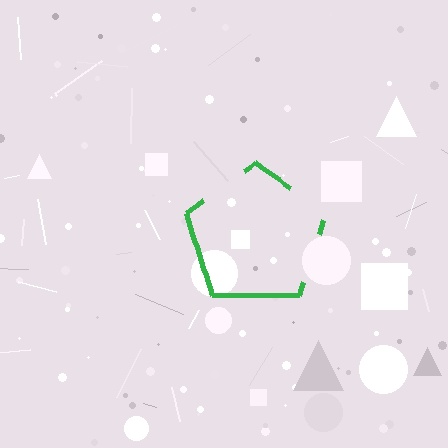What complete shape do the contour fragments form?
The contour fragments form a pentagon.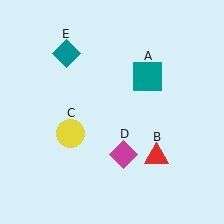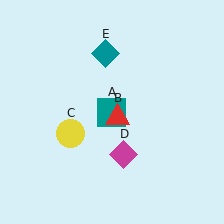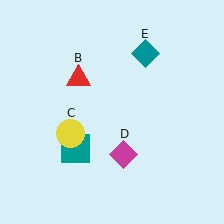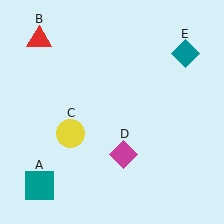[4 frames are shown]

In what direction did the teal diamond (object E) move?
The teal diamond (object E) moved right.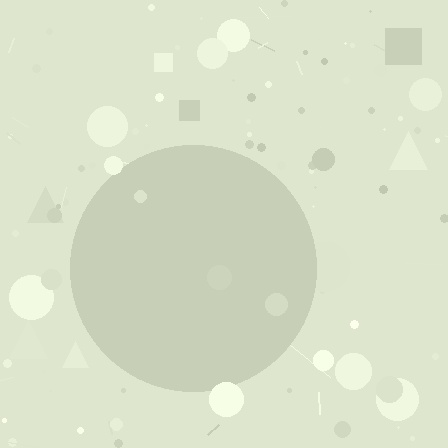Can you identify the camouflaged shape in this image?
The camouflaged shape is a circle.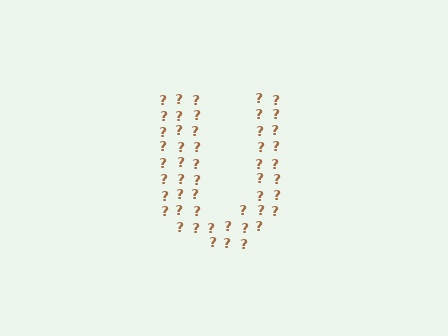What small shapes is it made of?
It is made of small question marks.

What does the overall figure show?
The overall figure shows the letter U.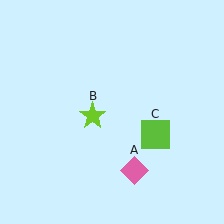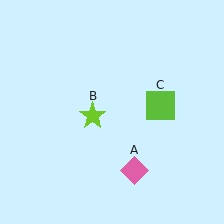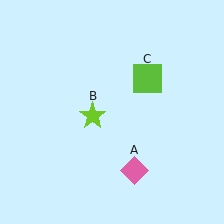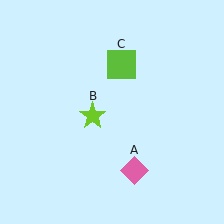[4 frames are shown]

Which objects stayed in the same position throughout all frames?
Pink diamond (object A) and lime star (object B) remained stationary.